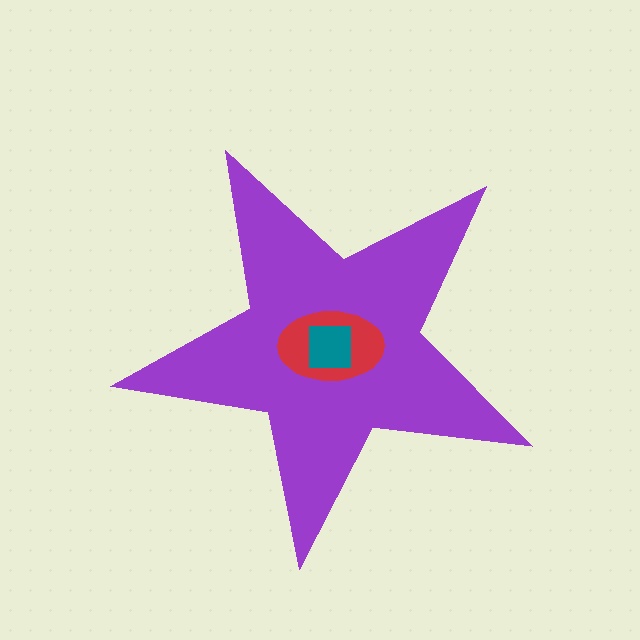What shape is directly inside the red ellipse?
The teal square.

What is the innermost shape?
The teal square.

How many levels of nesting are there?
3.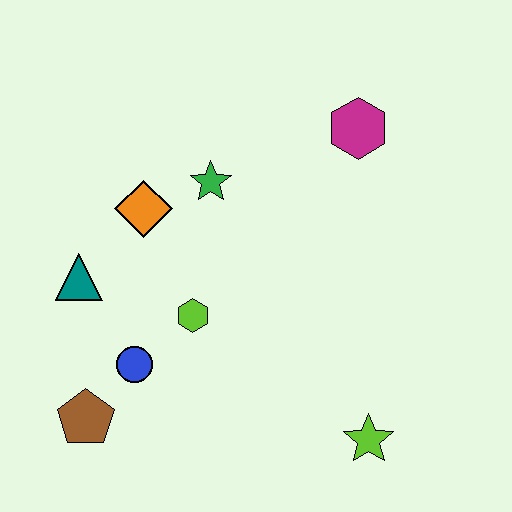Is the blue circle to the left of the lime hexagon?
Yes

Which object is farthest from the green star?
The lime star is farthest from the green star.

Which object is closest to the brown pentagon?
The blue circle is closest to the brown pentagon.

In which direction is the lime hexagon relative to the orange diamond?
The lime hexagon is below the orange diamond.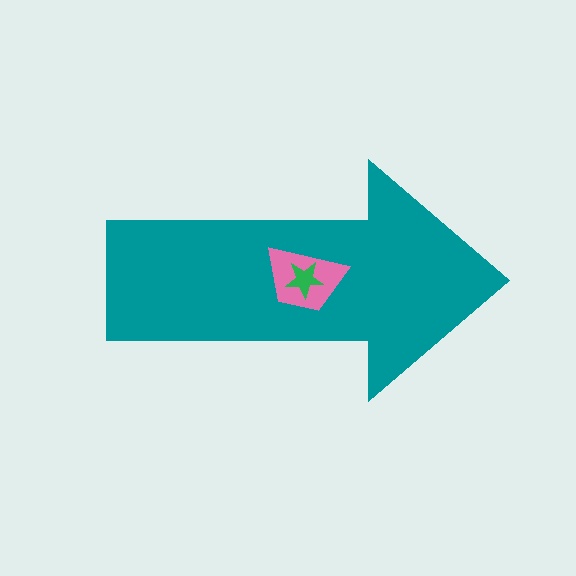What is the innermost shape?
The green star.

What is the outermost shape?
The teal arrow.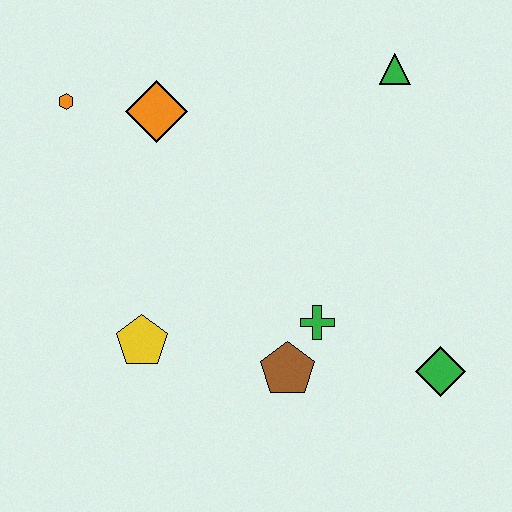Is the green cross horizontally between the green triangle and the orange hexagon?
Yes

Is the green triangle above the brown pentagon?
Yes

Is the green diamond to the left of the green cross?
No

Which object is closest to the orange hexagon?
The orange diamond is closest to the orange hexagon.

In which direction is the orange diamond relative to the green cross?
The orange diamond is above the green cross.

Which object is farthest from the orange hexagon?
The green diamond is farthest from the orange hexagon.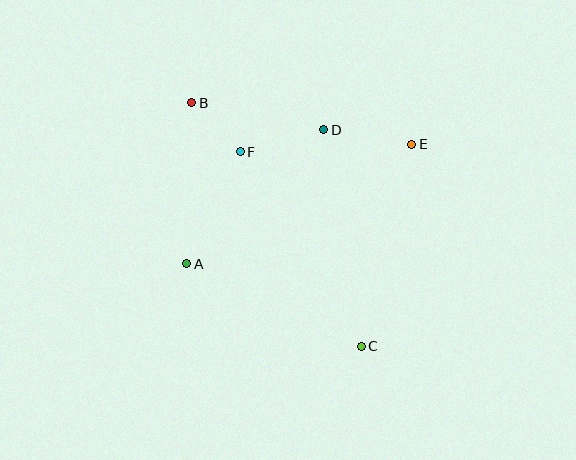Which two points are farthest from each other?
Points B and C are farthest from each other.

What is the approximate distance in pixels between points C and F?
The distance between C and F is approximately 229 pixels.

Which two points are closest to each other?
Points B and F are closest to each other.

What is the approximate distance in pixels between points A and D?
The distance between A and D is approximately 192 pixels.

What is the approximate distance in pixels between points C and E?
The distance between C and E is approximately 208 pixels.